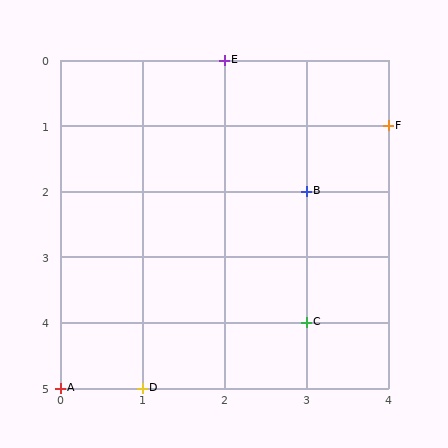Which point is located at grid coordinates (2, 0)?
Point E is at (2, 0).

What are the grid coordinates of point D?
Point D is at grid coordinates (1, 5).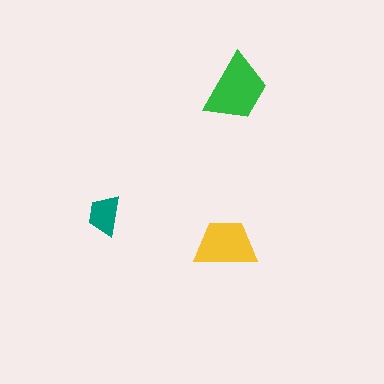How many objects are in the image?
There are 3 objects in the image.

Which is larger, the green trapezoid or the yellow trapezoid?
The green one.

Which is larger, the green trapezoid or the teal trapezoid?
The green one.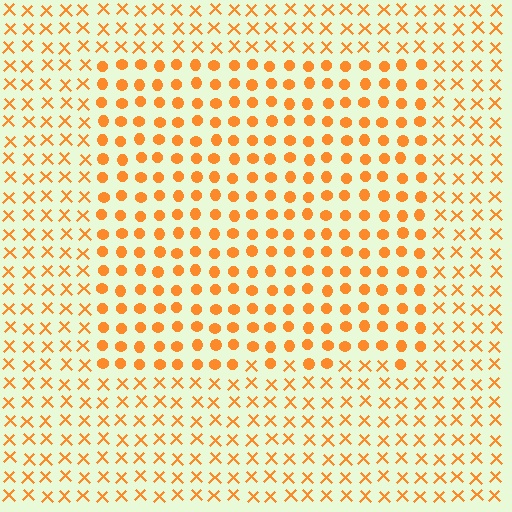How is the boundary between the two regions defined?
The boundary is defined by a change in element shape: circles inside vs. X marks outside. All elements share the same color and spacing.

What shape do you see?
I see a rectangle.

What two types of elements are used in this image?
The image uses circles inside the rectangle region and X marks outside it.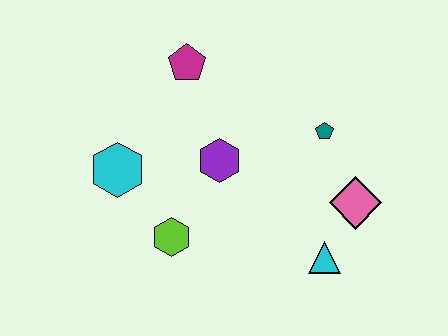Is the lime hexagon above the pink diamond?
No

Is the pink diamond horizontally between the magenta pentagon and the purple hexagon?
No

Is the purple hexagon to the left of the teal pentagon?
Yes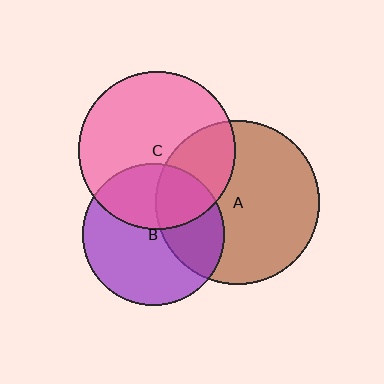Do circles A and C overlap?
Yes.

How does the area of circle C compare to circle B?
Approximately 1.2 times.